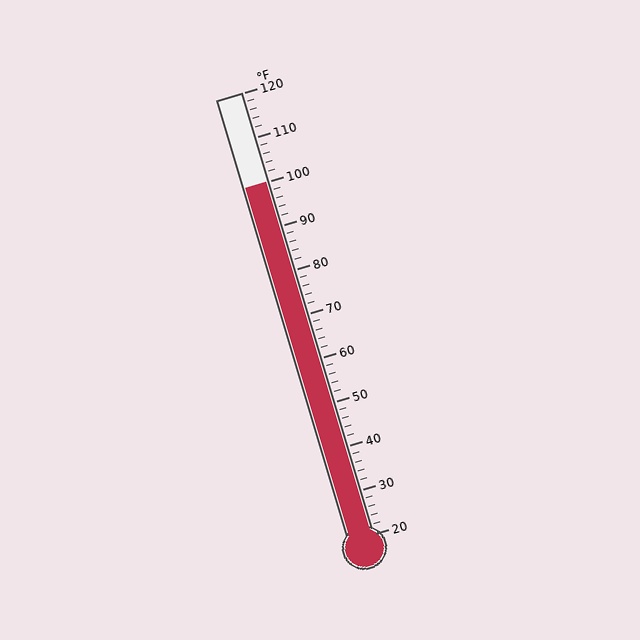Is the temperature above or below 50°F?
The temperature is above 50°F.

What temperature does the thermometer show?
The thermometer shows approximately 100°F.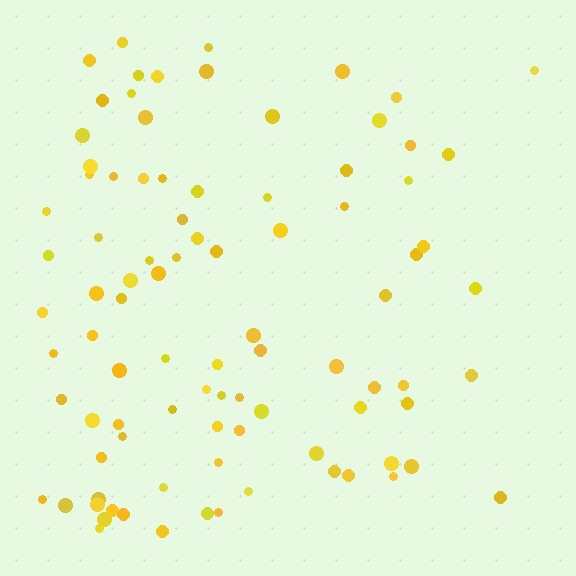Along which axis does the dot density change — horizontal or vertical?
Horizontal.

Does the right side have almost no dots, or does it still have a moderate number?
Still a moderate number, just noticeably fewer than the left.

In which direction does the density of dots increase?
From right to left, with the left side densest.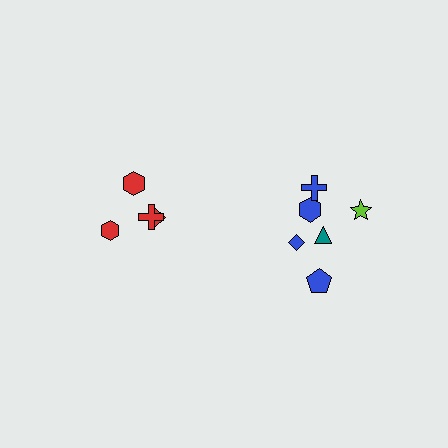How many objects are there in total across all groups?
There are 10 objects.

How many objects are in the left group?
There are 4 objects.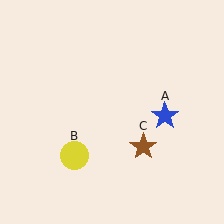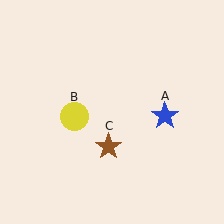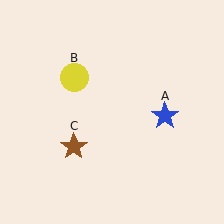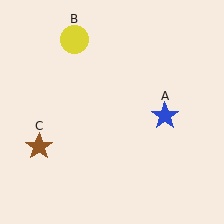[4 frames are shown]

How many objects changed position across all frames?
2 objects changed position: yellow circle (object B), brown star (object C).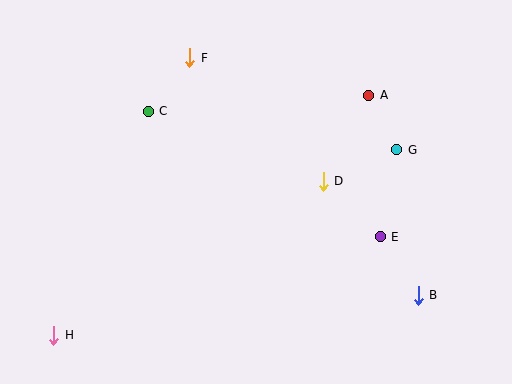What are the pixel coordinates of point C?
Point C is at (148, 111).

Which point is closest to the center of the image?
Point D at (323, 181) is closest to the center.